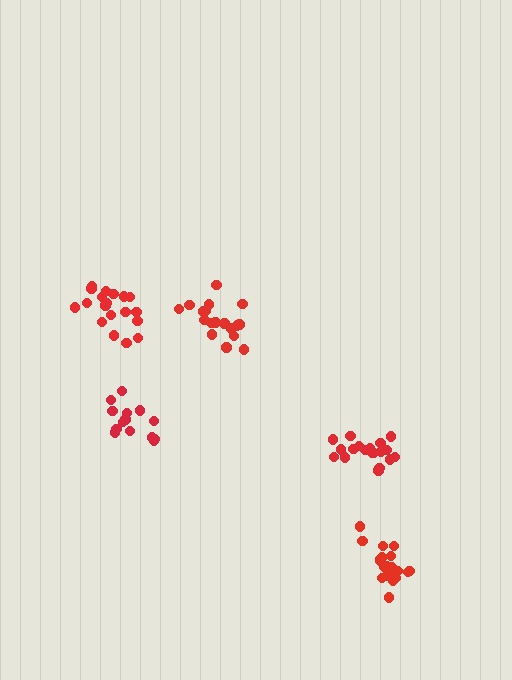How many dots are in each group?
Group 1: 19 dots, Group 2: 14 dots, Group 3: 20 dots, Group 4: 19 dots, Group 5: 19 dots (91 total).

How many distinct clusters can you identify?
There are 5 distinct clusters.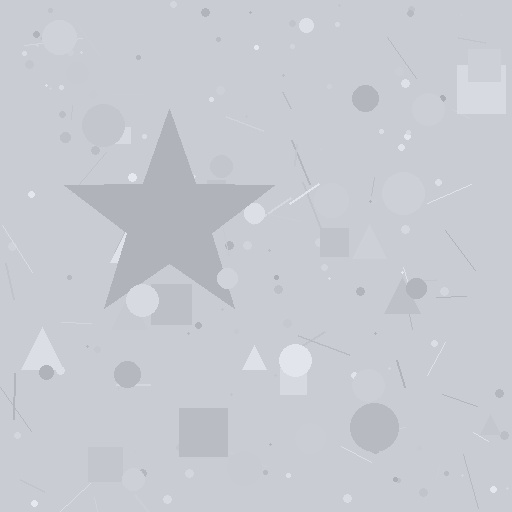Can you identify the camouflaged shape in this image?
The camouflaged shape is a star.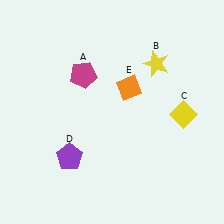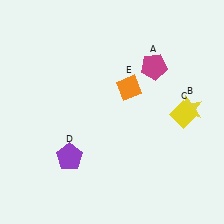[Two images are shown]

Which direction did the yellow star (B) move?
The yellow star (B) moved down.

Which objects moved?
The objects that moved are: the magenta pentagon (A), the yellow star (B).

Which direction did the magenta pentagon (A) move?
The magenta pentagon (A) moved right.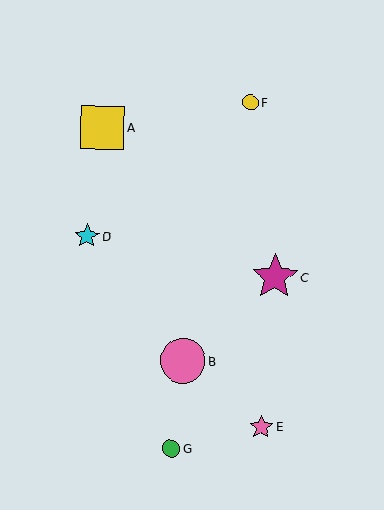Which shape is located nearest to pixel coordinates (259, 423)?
The pink star (labeled E) at (261, 427) is nearest to that location.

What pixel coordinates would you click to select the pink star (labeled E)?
Click at (261, 427) to select the pink star E.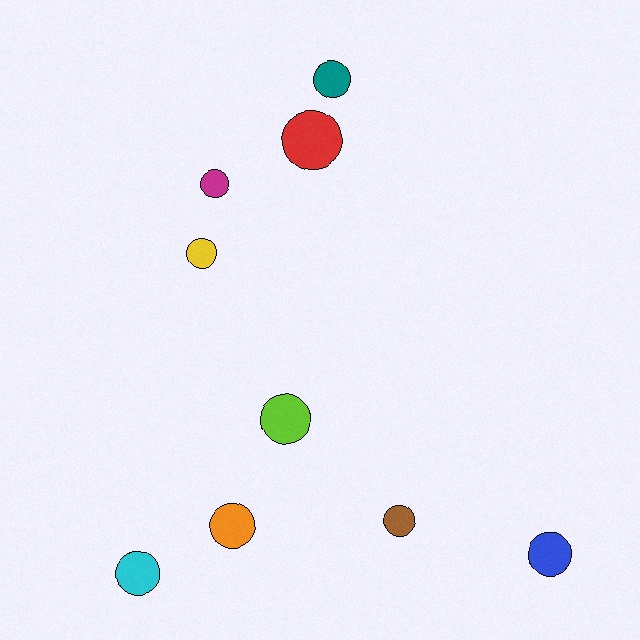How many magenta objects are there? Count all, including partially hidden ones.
There is 1 magenta object.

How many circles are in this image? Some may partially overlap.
There are 9 circles.